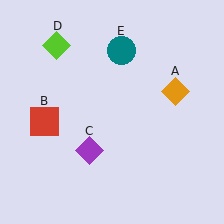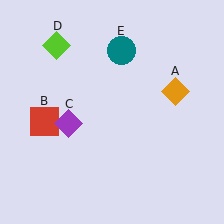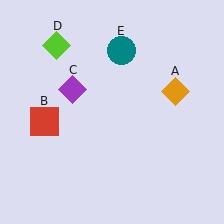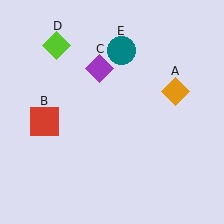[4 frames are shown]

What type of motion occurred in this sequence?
The purple diamond (object C) rotated clockwise around the center of the scene.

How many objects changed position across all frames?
1 object changed position: purple diamond (object C).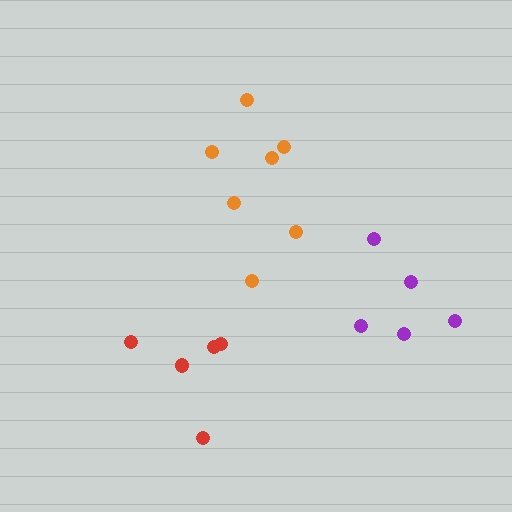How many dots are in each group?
Group 1: 5 dots, Group 2: 7 dots, Group 3: 5 dots (17 total).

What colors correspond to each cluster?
The clusters are colored: red, orange, purple.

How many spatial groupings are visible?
There are 3 spatial groupings.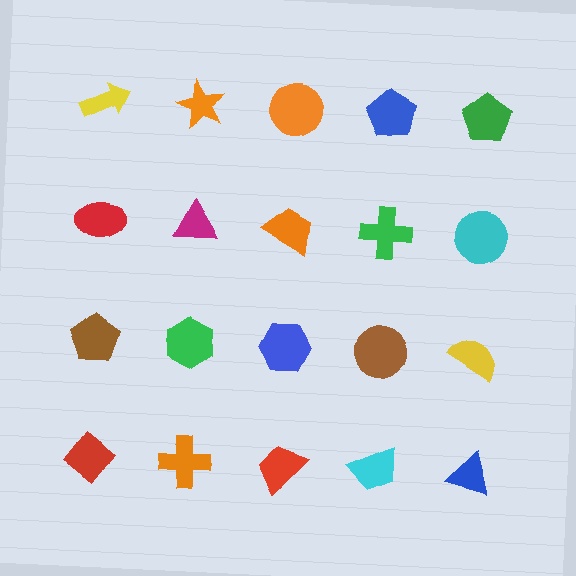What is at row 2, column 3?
An orange trapezoid.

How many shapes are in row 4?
5 shapes.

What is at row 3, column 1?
A brown pentagon.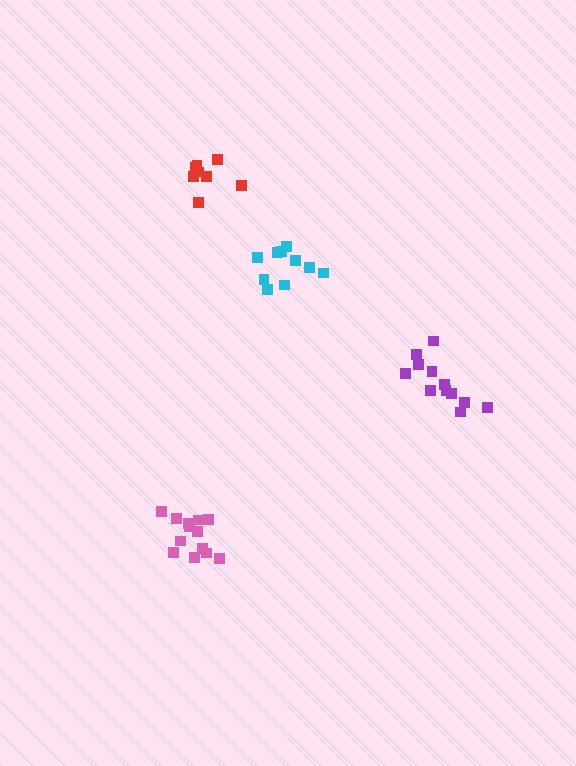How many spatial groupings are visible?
There are 4 spatial groupings.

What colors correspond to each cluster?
The clusters are colored: red, cyan, purple, pink.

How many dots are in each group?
Group 1: 8 dots, Group 2: 10 dots, Group 3: 13 dots, Group 4: 13 dots (44 total).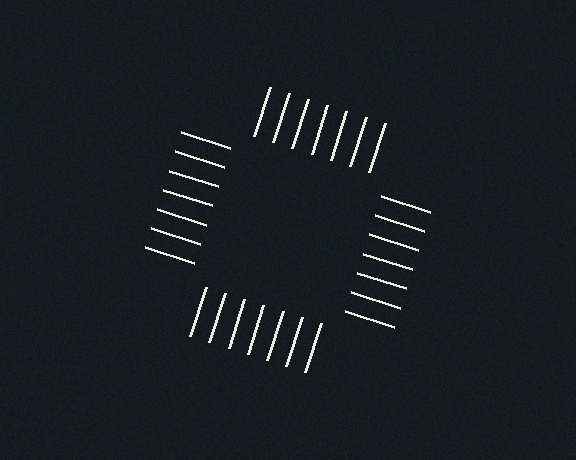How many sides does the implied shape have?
4 sides — the line-ends trace a square.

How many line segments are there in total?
28 — 7 along each of the 4 edges.